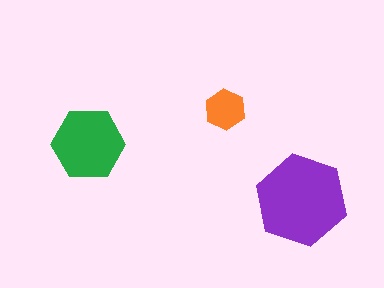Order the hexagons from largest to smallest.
the purple one, the green one, the orange one.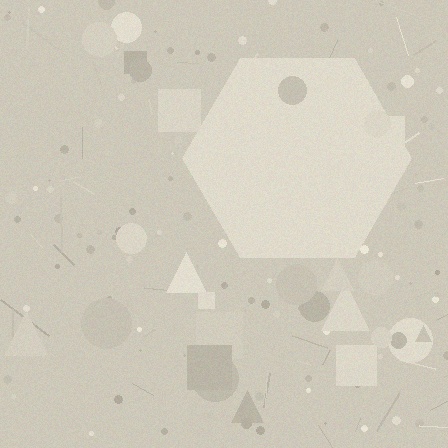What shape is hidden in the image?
A hexagon is hidden in the image.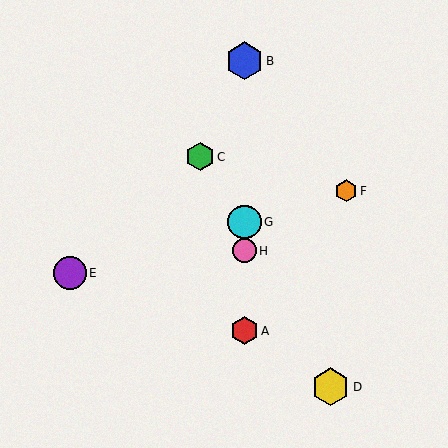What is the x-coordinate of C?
Object C is at x≈200.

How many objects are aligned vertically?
4 objects (A, B, G, H) are aligned vertically.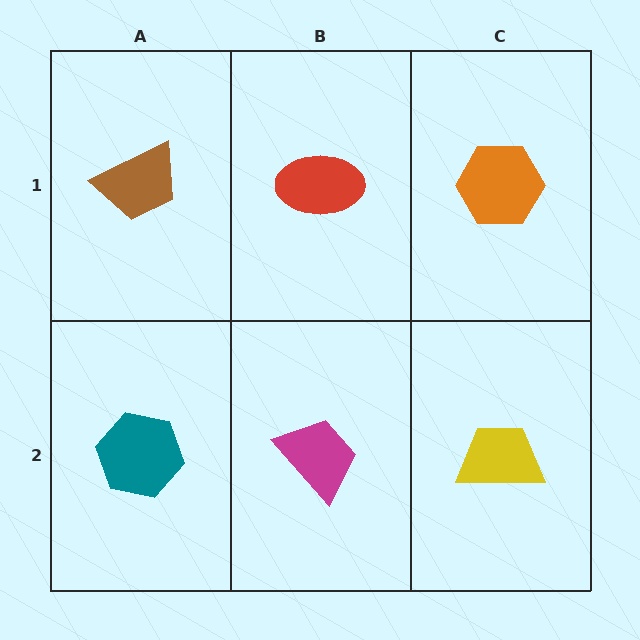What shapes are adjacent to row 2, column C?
An orange hexagon (row 1, column C), a magenta trapezoid (row 2, column B).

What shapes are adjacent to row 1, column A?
A teal hexagon (row 2, column A), a red ellipse (row 1, column B).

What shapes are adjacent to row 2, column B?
A red ellipse (row 1, column B), a teal hexagon (row 2, column A), a yellow trapezoid (row 2, column C).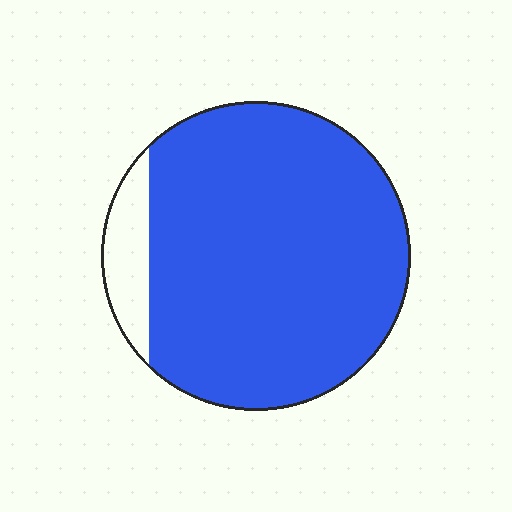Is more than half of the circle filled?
Yes.